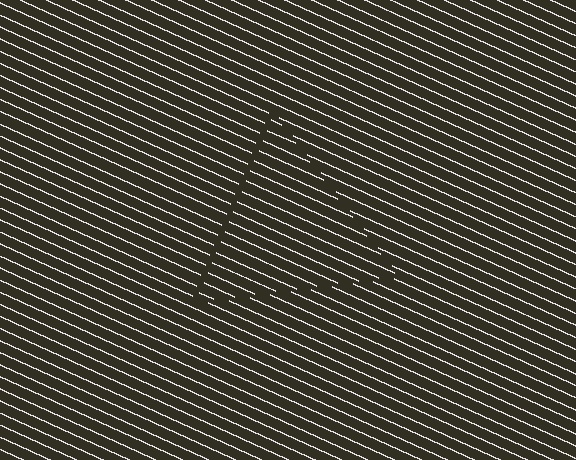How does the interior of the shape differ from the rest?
The interior of the shape contains the same grating, shifted by half a period — the contour is defined by the phase discontinuity where line-ends from the inner and outer gratings abut.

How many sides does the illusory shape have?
3 sides — the line-ends trace a triangle.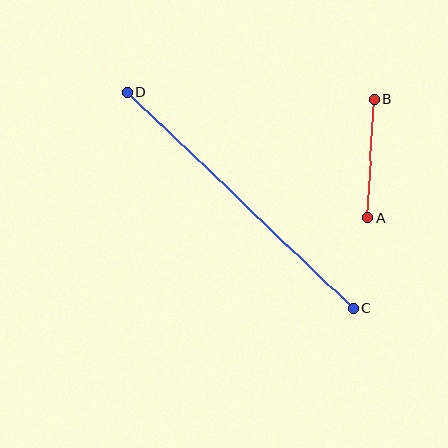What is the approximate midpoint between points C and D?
The midpoint is at approximately (240, 200) pixels.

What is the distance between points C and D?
The distance is approximately 312 pixels.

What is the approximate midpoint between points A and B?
The midpoint is at approximately (371, 158) pixels.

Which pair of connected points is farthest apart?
Points C and D are farthest apart.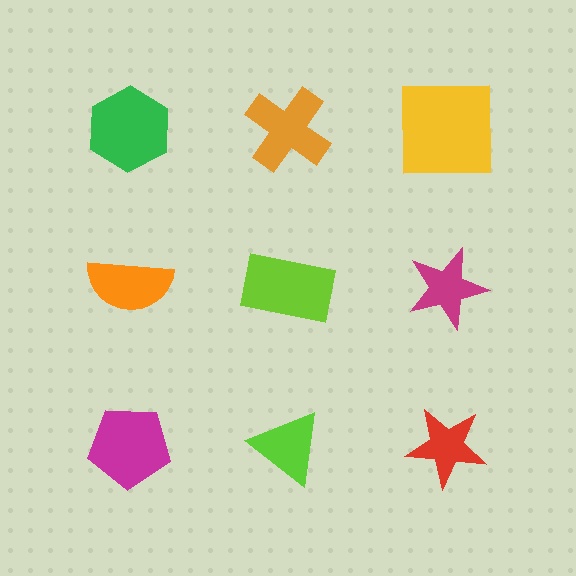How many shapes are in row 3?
3 shapes.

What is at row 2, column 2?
A lime rectangle.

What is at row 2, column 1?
An orange semicircle.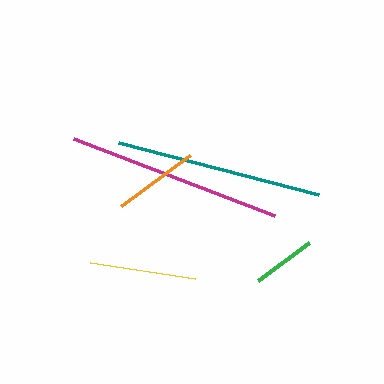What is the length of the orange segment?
The orange segment is approximately 85 pixels long.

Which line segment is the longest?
The magenta line is the longest at approximately 216 pixels.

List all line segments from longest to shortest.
From longest to shortest: magenta, teal, yellow, orange, green.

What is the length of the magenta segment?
The magenta segment is approximately 216 pixels long.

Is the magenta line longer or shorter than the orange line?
The magenta line is longer than the orange line.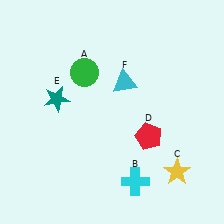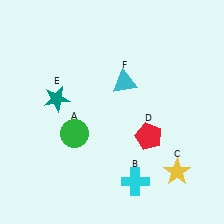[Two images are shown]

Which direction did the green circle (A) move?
The green circle (A) moved down.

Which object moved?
The green circle (A) moved down.